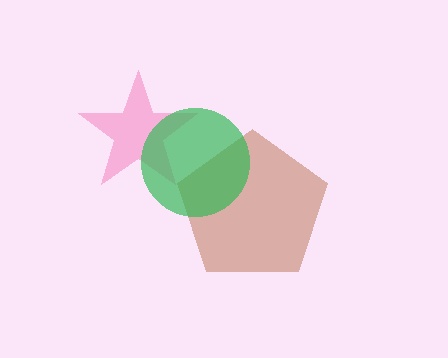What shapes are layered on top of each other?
The layered shapes are: a pink star, a brown pentagon, a green circle.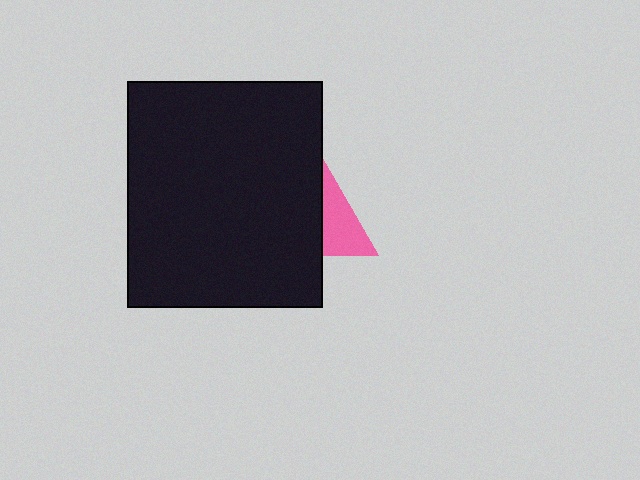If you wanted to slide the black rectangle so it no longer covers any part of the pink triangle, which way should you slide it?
Slide it left — that is the most direct way to separate the two shapes.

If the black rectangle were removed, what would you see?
You would see the complete pink triangle.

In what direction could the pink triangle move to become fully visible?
The pink triangle could move right. That would shift it out from behind the black rectangle entirely.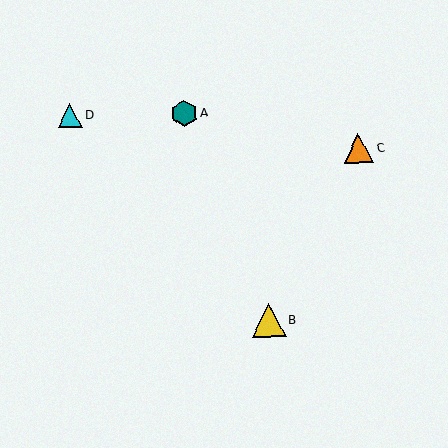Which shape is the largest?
The yellow triangle (labeled B) is the largest.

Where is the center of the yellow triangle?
The center of the yellow triangle is at (269, 320).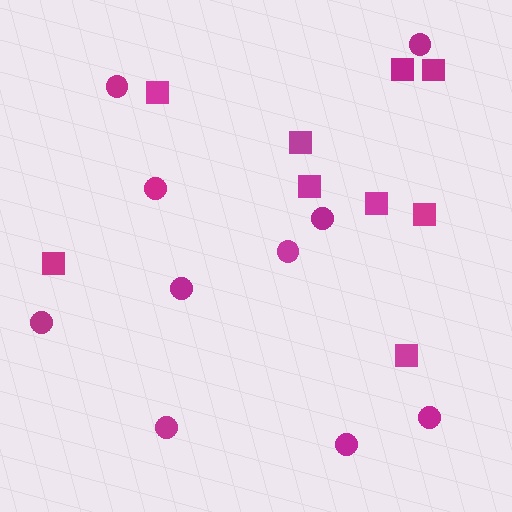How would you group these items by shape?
There are 2 groups: one group of squares (9) and one group of circles (10).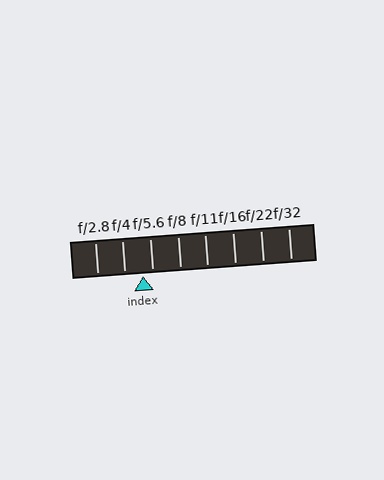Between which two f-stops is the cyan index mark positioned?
The index mark is between f/4 and f/5.6.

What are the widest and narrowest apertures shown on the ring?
The widest aperture shown is f/2.8 and the narrowest is f/32.